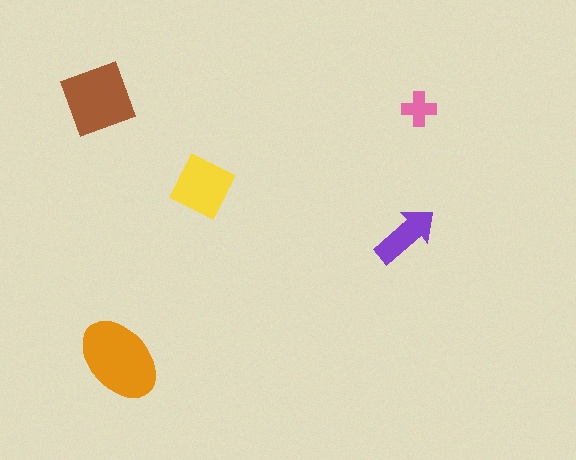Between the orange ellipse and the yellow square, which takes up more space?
The orange ellipse.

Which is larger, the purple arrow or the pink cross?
The purple arrow.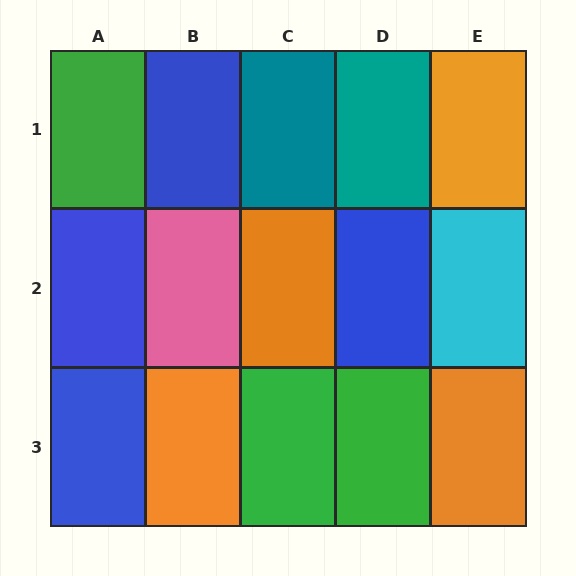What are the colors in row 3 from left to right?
Blue, orange, green, green, orange.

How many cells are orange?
4 cells are orange.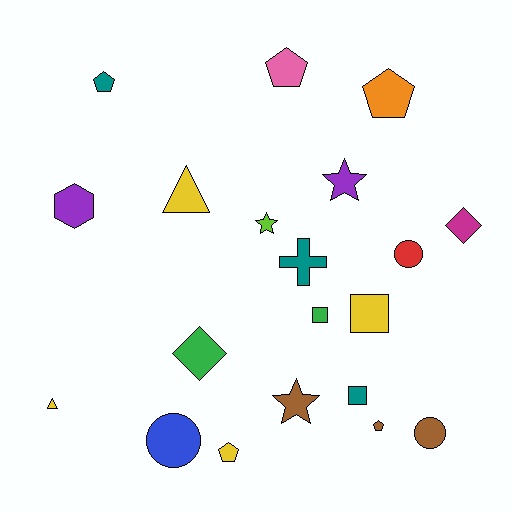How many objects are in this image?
There are 20 objects.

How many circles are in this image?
There are 3 circles.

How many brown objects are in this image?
There are 3 brown objects.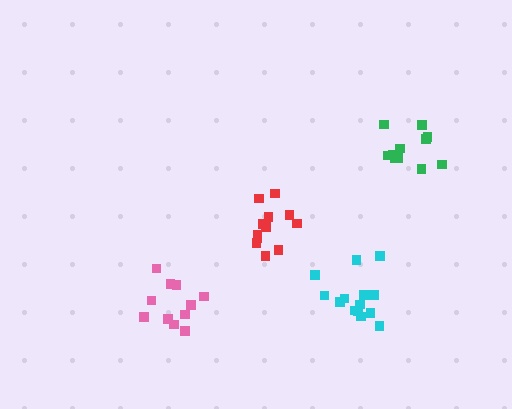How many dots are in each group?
Group 1: 11 dots, Group 2: 12 dots, Group 3: 14 dots, Group 4: 11 dots (48 total).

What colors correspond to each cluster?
The clusters are colored: green, red, cyan, pink.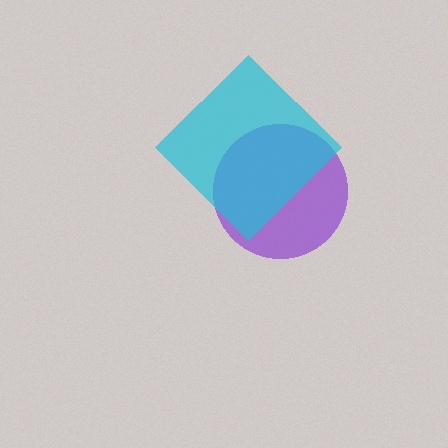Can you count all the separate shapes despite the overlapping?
Yes, there are 2 separate shapes.